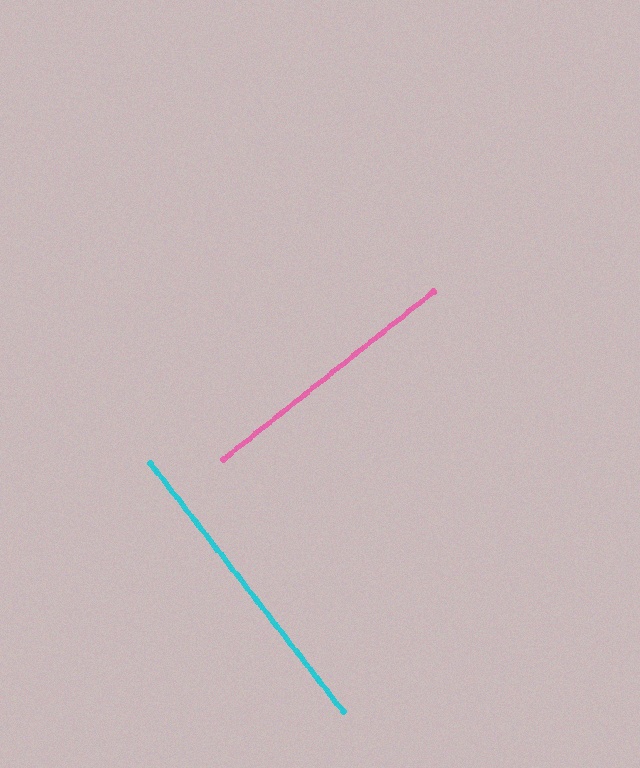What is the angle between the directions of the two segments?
Approximately 89 degrees.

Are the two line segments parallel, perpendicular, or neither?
Perpendicular — they meet at approximately 89°.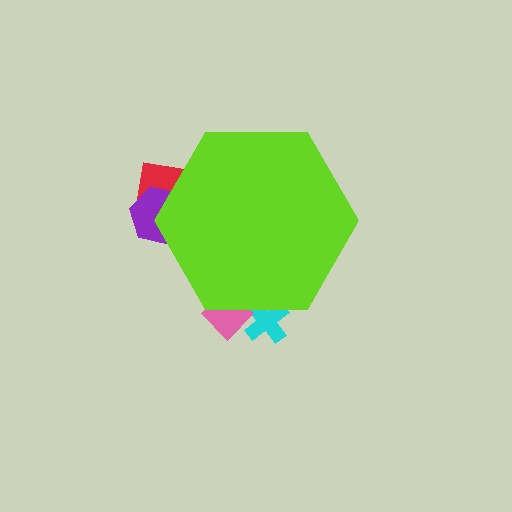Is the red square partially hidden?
Yes, the red square is partially hidden behind the lime hexagon.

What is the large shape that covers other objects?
A lime hexagon.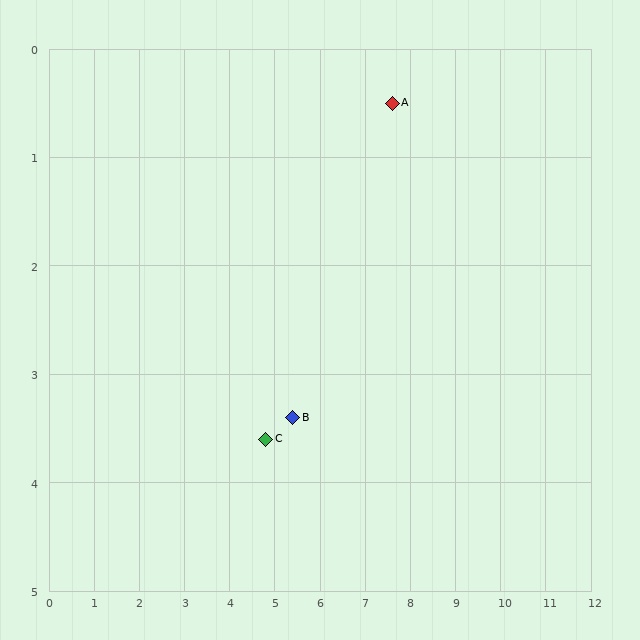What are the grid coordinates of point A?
Point A is at approximately (7.6, 0.5).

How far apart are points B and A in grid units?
Points B and A are about 3.6 grid units apart.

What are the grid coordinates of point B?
Point B is at approximately (5.4, 3.4).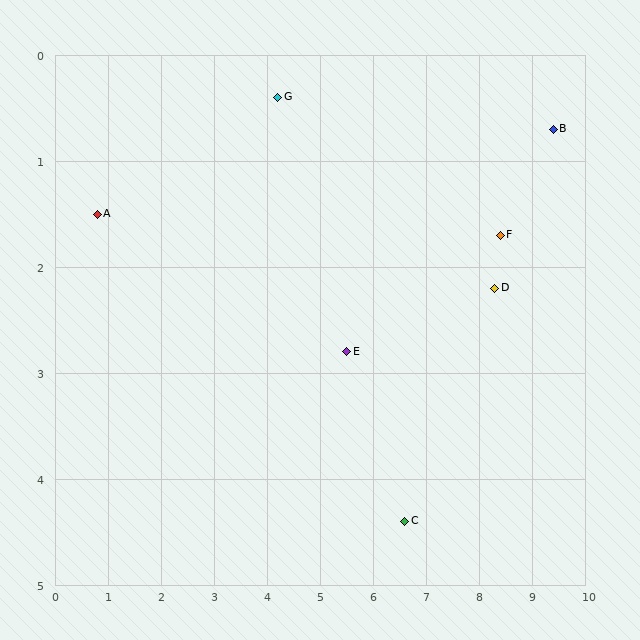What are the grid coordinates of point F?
Point F is at approximately (8.4, 1.7).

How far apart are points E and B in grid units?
Points E and B are about 4.4 grid units apart.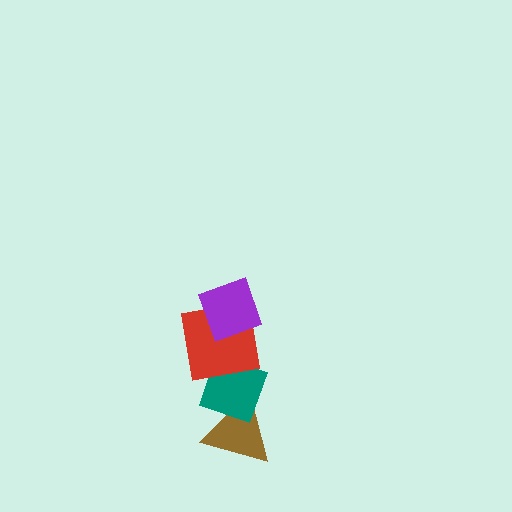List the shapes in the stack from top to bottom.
From top to bottom: the purple diamond, the red square, the teal diamond, the brown triangle.